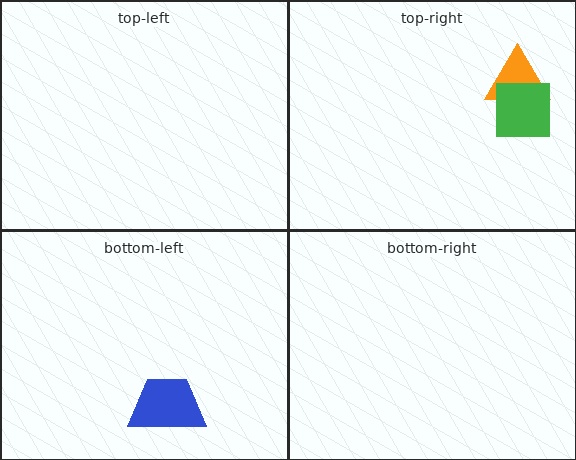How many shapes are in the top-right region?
2.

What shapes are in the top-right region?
The orange triangle, the green square.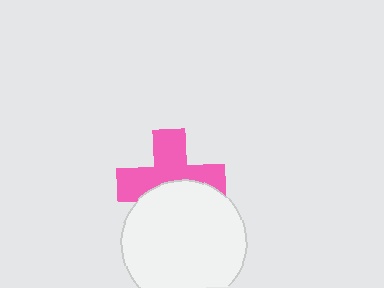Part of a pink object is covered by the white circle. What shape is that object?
It is a cross.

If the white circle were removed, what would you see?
You would see the complete pink cross.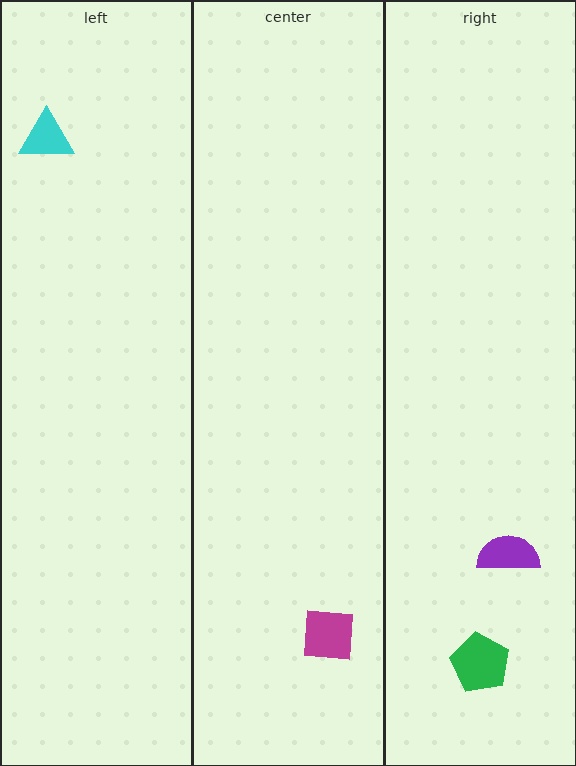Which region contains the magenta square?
The center region.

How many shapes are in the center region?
1.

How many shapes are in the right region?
2.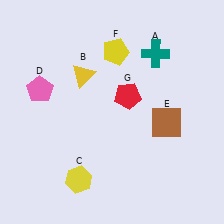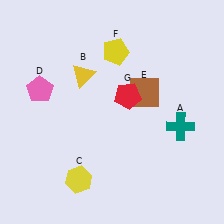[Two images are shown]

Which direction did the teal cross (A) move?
The teal cross (A) moved down.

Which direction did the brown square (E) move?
The brown square (E) moved up.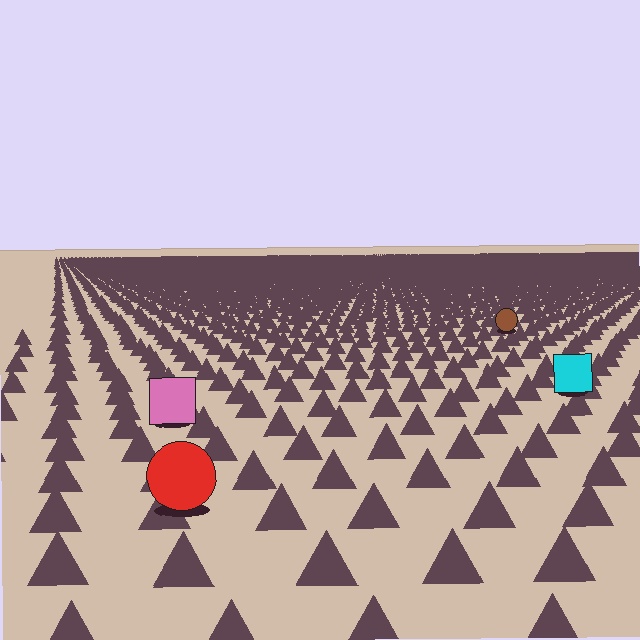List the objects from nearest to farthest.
From nearest to farthest: the red circle, the pink square, the cyan square, the brown circle.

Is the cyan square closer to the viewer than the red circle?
No. The red circle is closer — you can tell from the texture gradient: the ground texture is coarser near it.